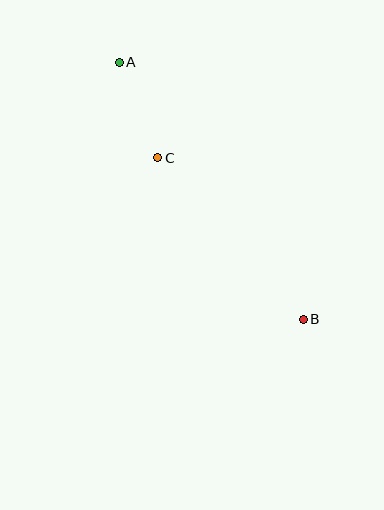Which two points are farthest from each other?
Points A and B are farthest from each other.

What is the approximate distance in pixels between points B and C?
The distance between B and C is approximately 217 pixels.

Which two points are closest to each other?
Points A and C are closest to each other.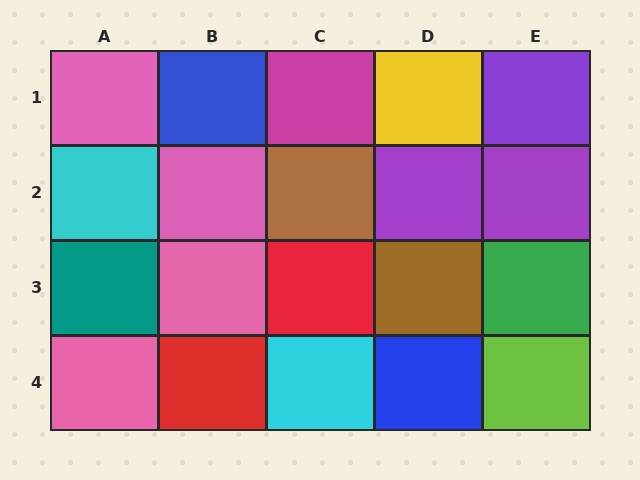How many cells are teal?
1 cell is teal.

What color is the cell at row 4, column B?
Red.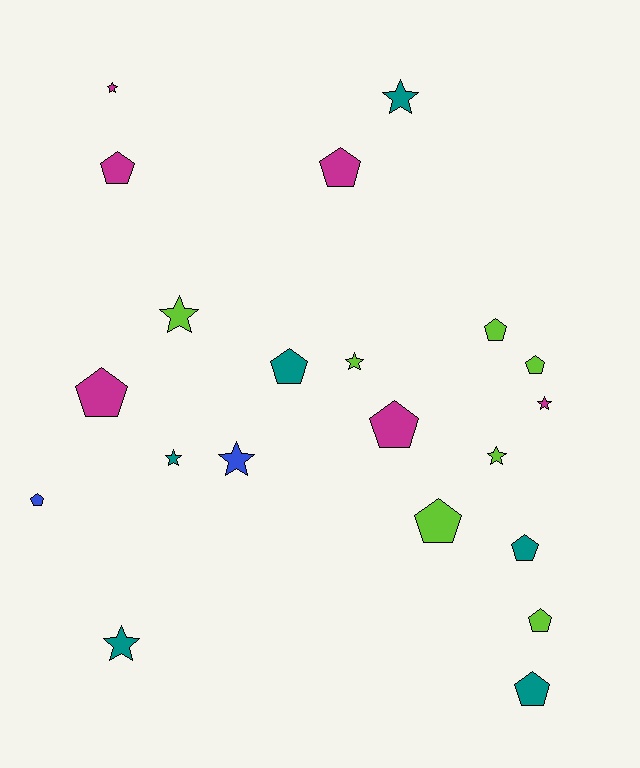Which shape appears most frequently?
Pentagon, with 12 objects.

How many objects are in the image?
There are 21 objects.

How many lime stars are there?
There are 3 lime stars.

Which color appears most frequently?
Lime, with 7 objects.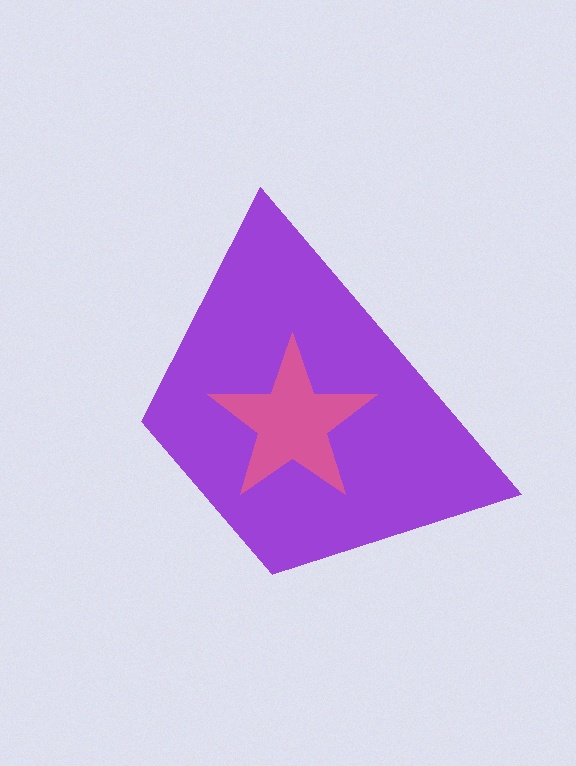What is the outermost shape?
The purple trapezoid.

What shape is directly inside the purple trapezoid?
The pink star.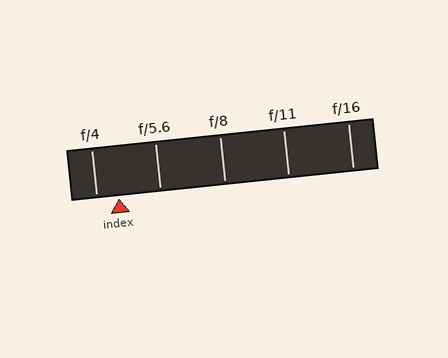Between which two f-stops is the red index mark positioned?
The index mark is between f/4 and f/5.6.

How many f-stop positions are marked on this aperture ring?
There are 5 f-stop positions marked.